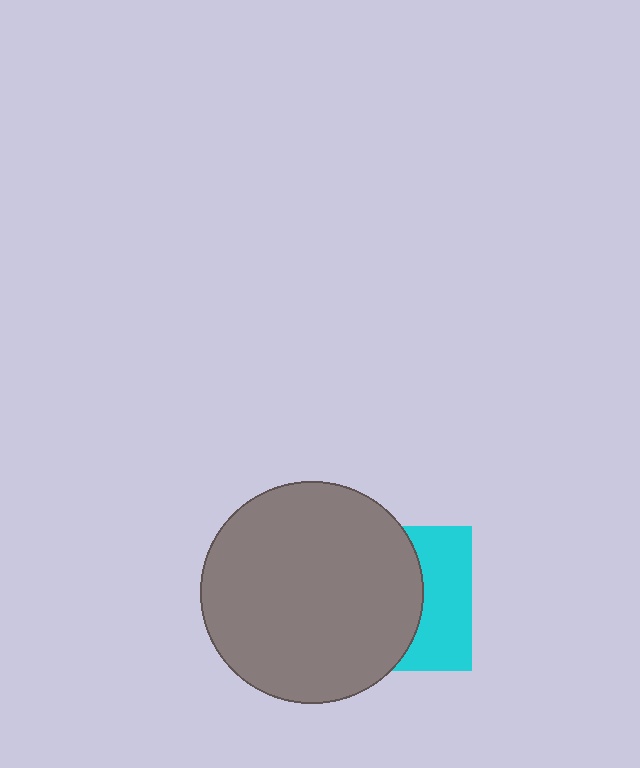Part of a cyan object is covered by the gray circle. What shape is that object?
It is a square.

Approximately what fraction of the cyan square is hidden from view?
Roughly 61% of the cyan square is hidden behind the gray circle.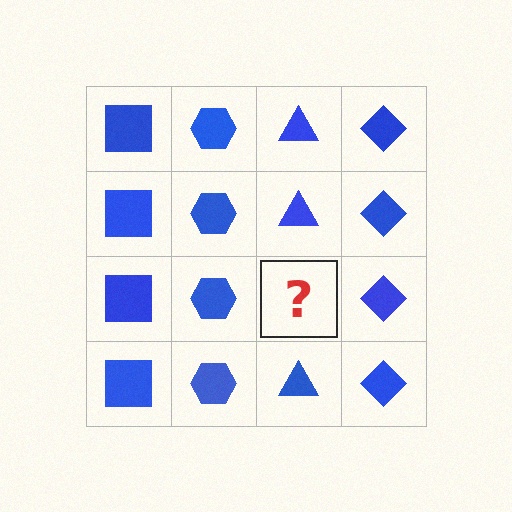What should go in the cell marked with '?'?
The missing cell should contain a blue triangle.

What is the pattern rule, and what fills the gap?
The rule is that each column has a consistent shape. The gap should be filled with a blue triangle.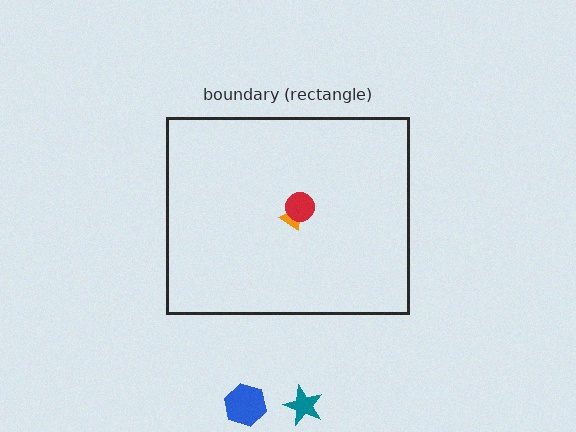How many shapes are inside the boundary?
2 inside, 2 outside.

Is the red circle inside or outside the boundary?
Inside.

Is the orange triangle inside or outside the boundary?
Inside.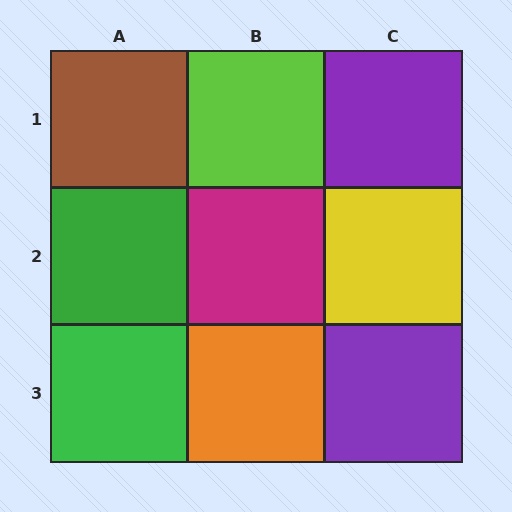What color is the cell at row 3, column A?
Green.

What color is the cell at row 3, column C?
Purple.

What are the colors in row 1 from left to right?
Brown, lime, purple.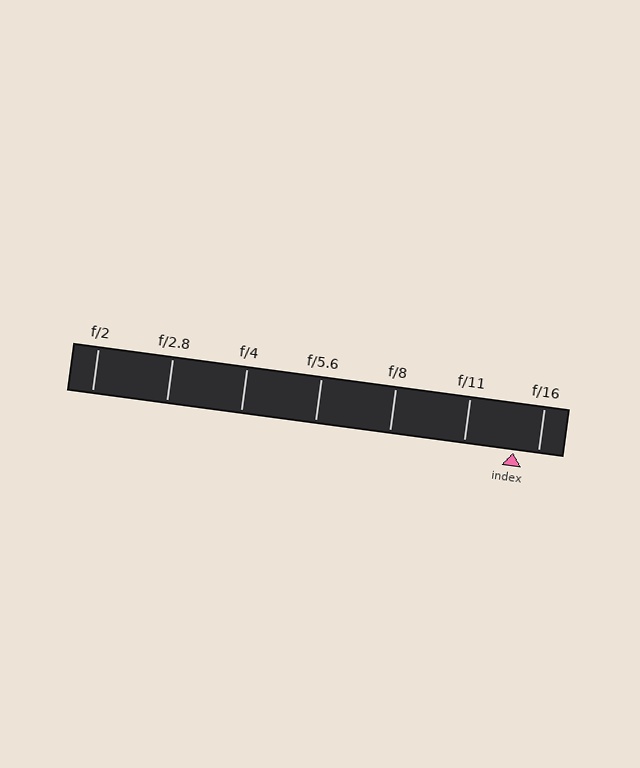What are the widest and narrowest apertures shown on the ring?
The widest aperture shown is f/2 and the narrowest is f/16.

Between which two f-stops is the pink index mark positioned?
The index mark is between f/11 and f/16.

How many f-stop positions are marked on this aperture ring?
There are 7 f-stop positions marked.